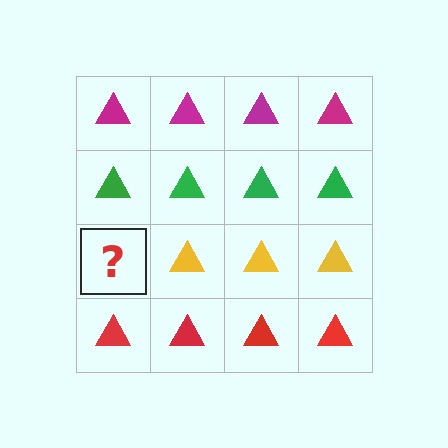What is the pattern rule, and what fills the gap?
The rule is that each row has a consistent color. The gap should be filled with a yellow triangle.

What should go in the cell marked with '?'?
The missing cell should contain a yellow triangle.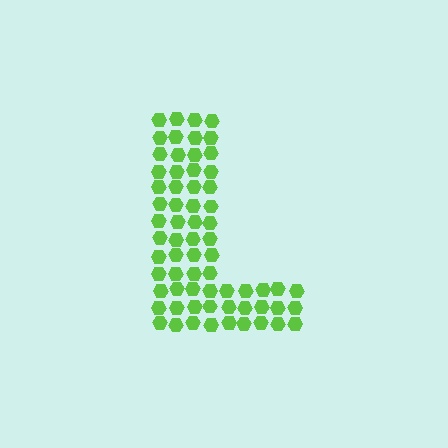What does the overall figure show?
The overall figure shows the letter L.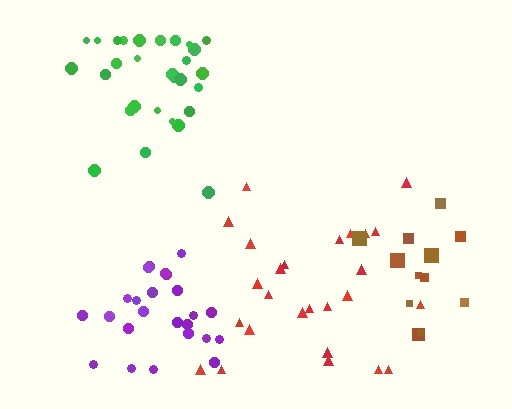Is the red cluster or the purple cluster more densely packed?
Purple.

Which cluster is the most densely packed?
Purple.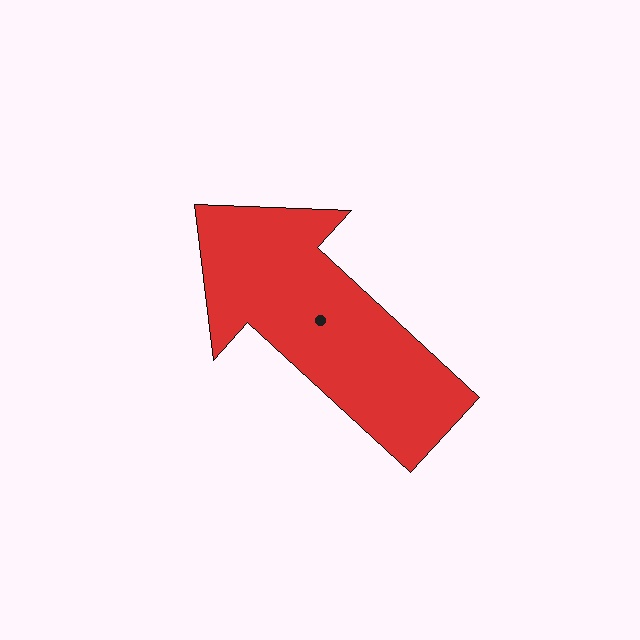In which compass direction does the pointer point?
Northwest.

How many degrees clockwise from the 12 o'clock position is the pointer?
Approximately 313 degrees.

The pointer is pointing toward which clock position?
Roughly 10 o'clock.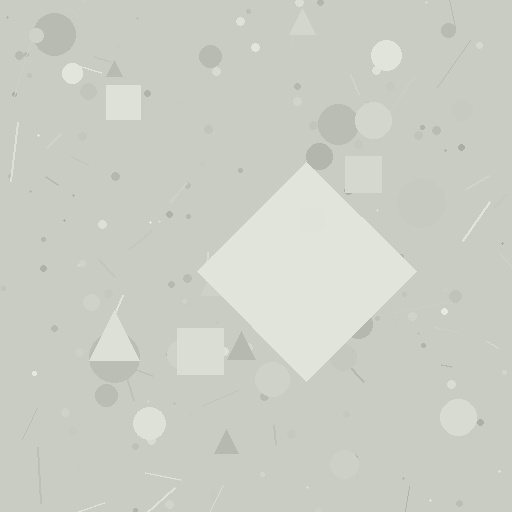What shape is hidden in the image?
A diamond is hidden in the image.